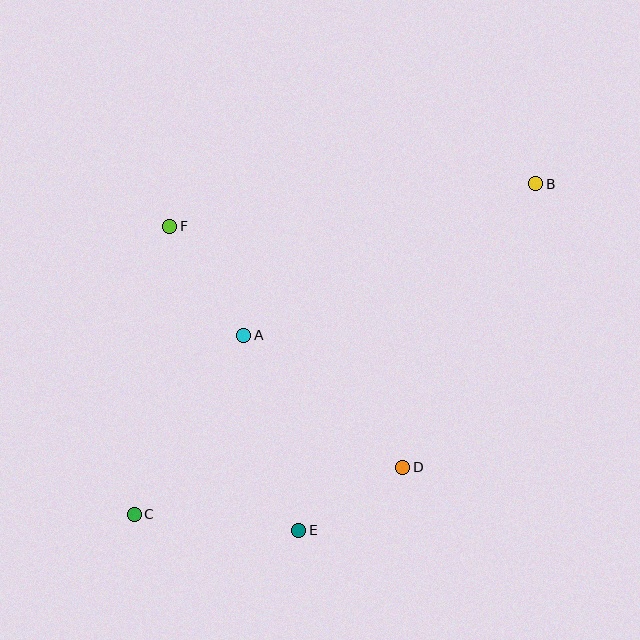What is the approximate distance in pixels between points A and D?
The distance between A and D is approximately 207 pixels.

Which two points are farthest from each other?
Points B and C are farthest from each other.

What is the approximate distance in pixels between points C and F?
The distance between C and F is approximately 291 pixels.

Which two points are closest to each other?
Points D and E are closest to each other.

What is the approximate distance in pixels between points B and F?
The distance between B and F is approximately 368 pixels.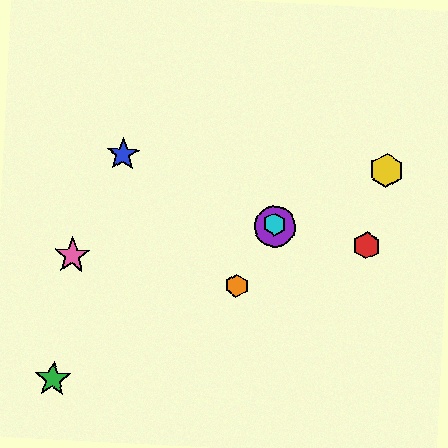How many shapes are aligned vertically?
2 shapes (the purple circle, the cyan hexagon) are aligned vertically.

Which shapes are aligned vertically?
The purple circle, the cyan hexagon are aligned vertically.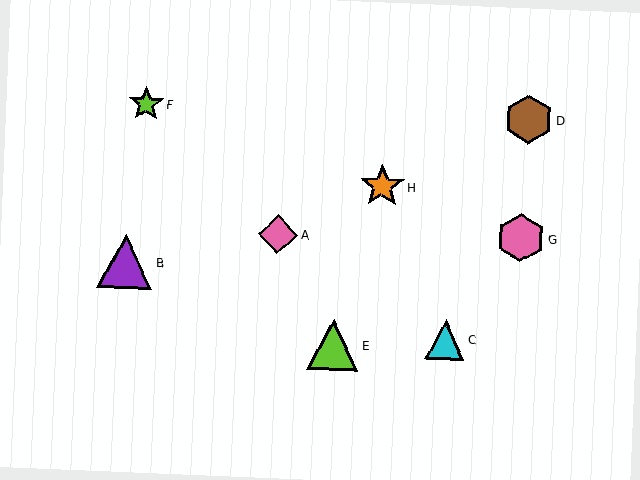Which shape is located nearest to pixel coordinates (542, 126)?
The brown hexagon (labeled D) at (529, 119) is nearest to that location.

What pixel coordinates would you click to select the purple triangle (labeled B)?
Click at (125, 261) to select the purple triangle B.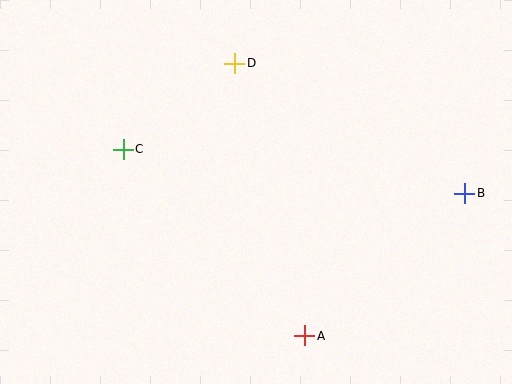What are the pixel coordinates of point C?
Point C is at (123, 149).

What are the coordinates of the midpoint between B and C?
The midpoint between B and C is at (294, 171).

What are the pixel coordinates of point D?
Point D is at (235, 63).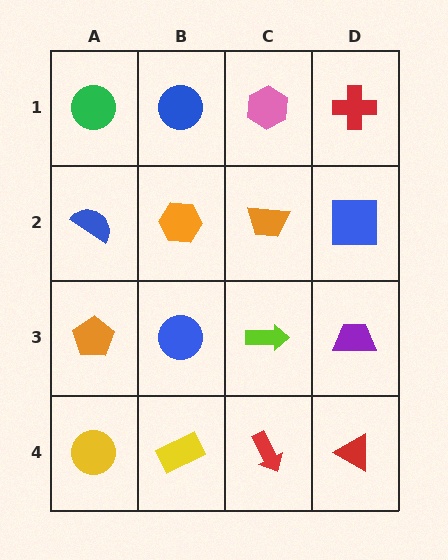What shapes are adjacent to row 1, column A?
A blue semicircle (row 2, column A), a blue circle (row 1, column B).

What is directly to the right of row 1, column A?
A blue circle.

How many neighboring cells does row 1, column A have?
2.